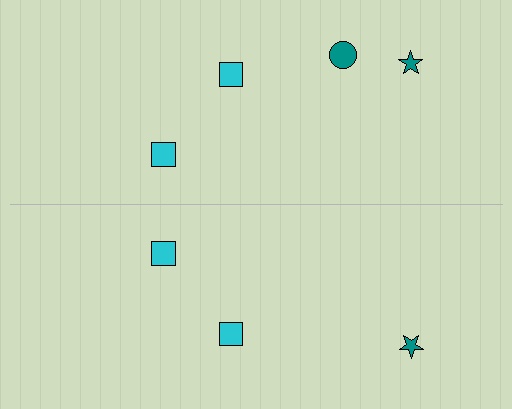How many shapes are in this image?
There are 7 shapes in this image.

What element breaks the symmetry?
A teal circle is missing from the bottom side.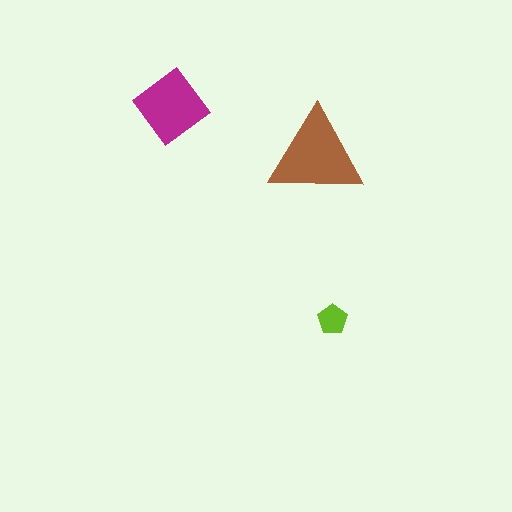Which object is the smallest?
The lime pentagon.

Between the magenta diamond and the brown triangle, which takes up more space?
The brown triangle.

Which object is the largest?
The brown triangle.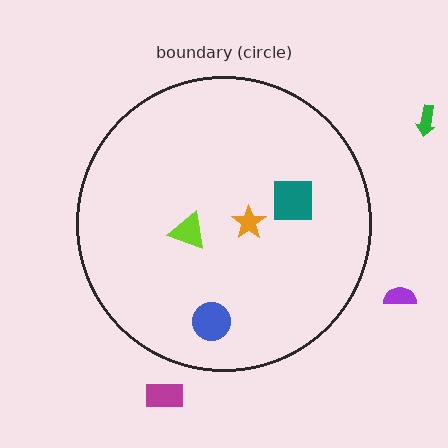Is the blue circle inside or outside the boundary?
Inside.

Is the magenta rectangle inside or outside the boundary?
Outside.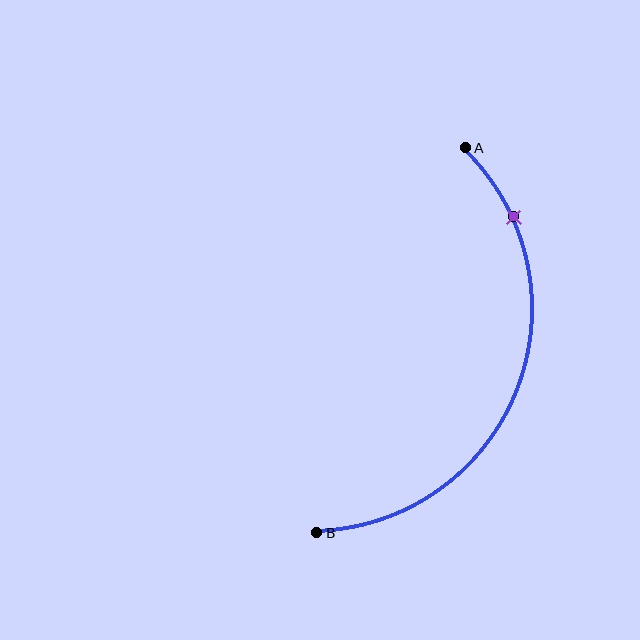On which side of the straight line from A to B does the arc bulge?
The arc bulges to the right of the straight line connecting A and B.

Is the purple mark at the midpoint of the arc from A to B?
No. The purple mark lies on the arc but is closer to endpoint A. The arc midpoint would be at the point on the curve equidistant along the arc from both A and B.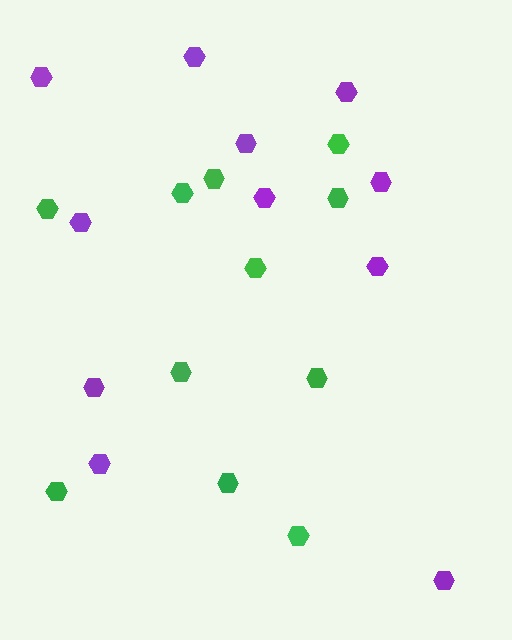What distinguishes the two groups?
There are 2 groups: one group of green hexagons (11) and one group of purple hexagons (11).